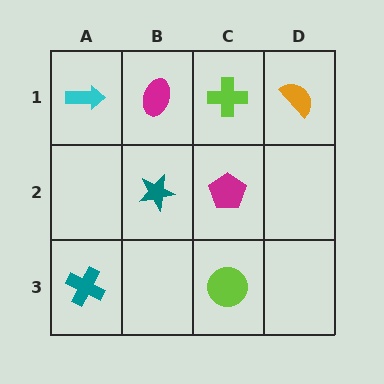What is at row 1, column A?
A cyan arrow.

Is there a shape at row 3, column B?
No, that cell is empty.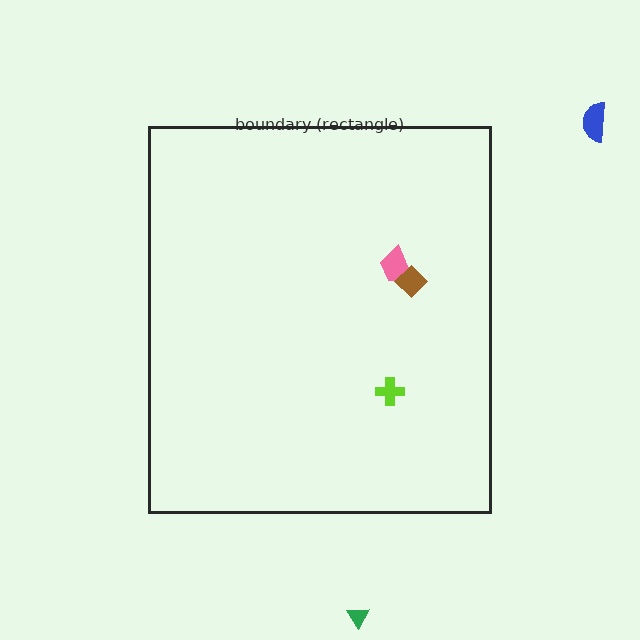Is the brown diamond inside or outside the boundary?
Inside.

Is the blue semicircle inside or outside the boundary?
Outside.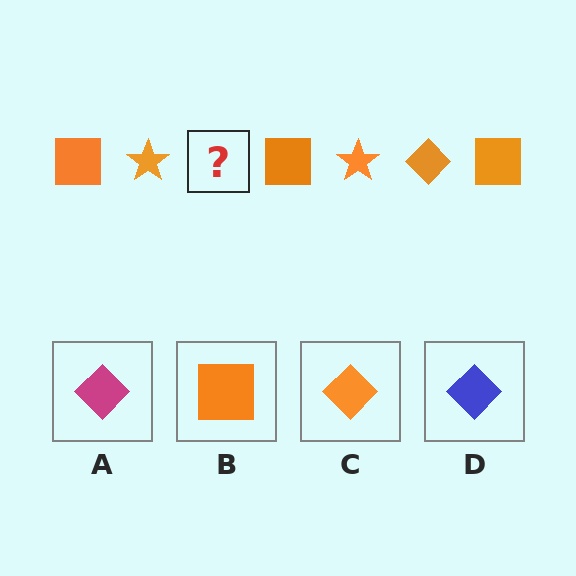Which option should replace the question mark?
Option C.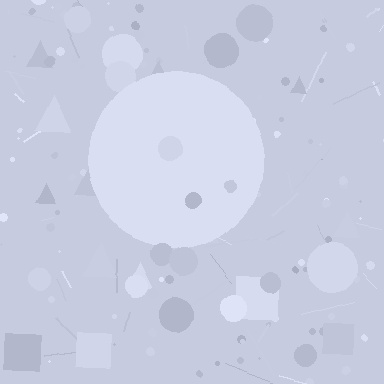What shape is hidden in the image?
A circle is hidden in the image.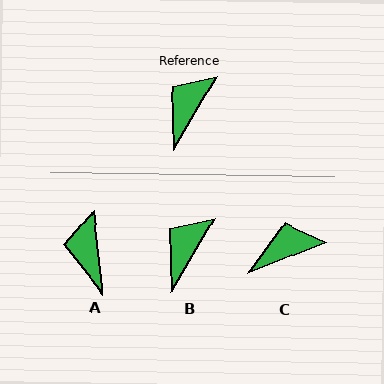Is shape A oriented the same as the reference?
No, it is off by about 37 degrees.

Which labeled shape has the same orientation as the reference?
B.